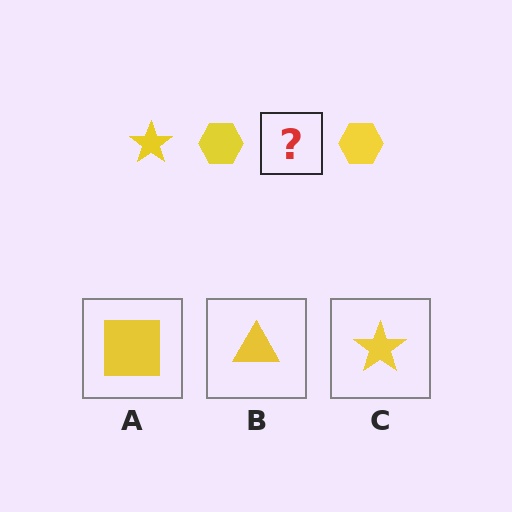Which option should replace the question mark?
Option C.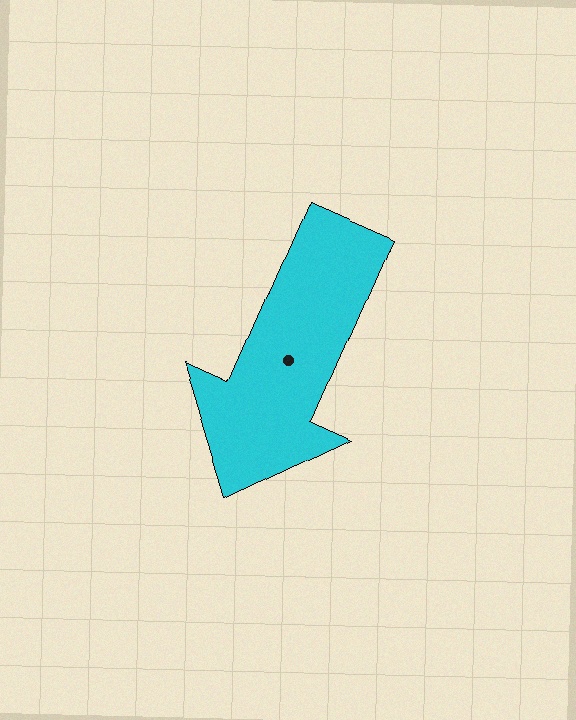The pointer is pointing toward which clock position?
Roughly 7 o'clock.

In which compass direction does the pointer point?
Southwest.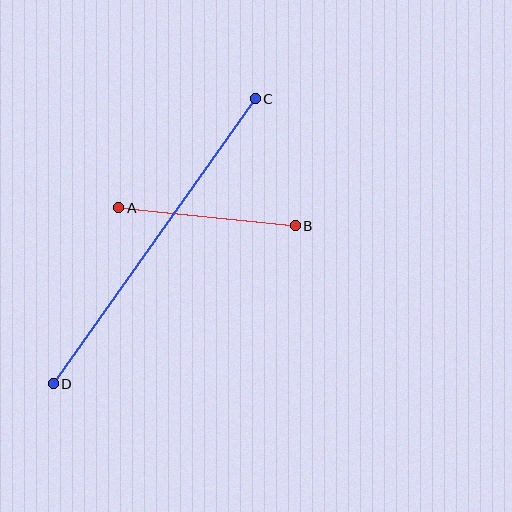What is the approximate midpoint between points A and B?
The midpoint is at approximately (207, 217) pixels.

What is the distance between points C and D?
The distance is approximately 349 pixels.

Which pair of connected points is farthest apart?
Points C and D are farthest apart.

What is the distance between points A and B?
The distance is approximately 178 pixels.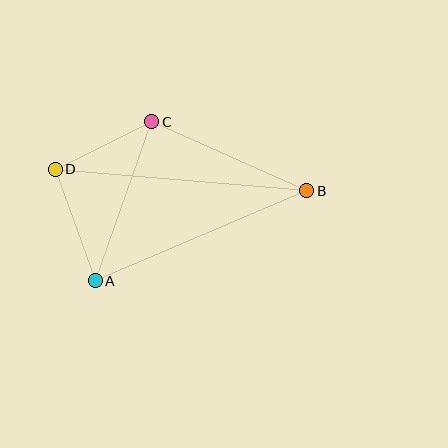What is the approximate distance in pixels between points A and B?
The distance between A and B is approximately 230 pixels.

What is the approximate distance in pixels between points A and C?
The distance between A and C is approximately 169 pixels.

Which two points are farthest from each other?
Points B and D are farthest from each other.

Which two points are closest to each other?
Points C and D are closest to each other.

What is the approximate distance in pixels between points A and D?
The distance between A and D is approximately 118 pixels.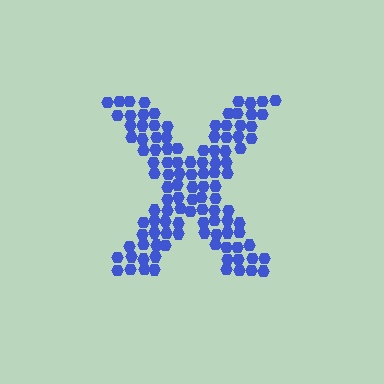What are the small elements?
The small elements are hexagons.